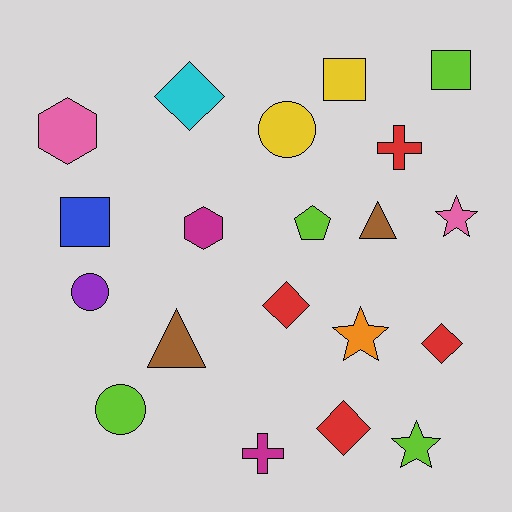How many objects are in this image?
There are 20 objects.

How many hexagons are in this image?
There are 2 hexagons.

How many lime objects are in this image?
There are 4 lime objects.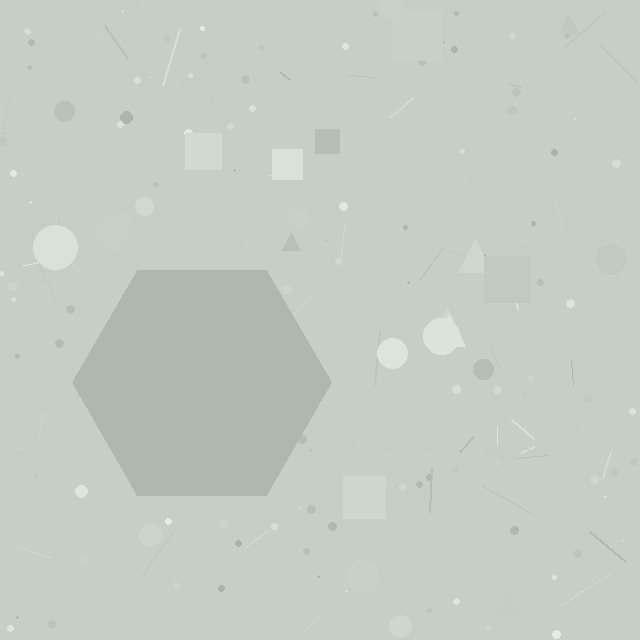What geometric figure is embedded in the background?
A hexagon is embedded in the background.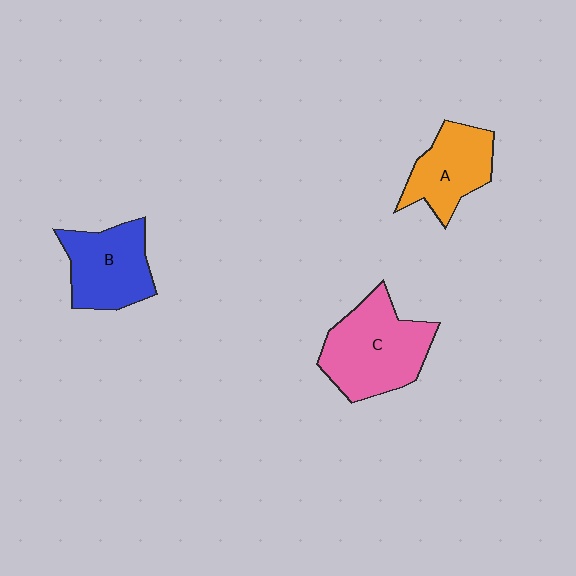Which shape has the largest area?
Shape C (pink).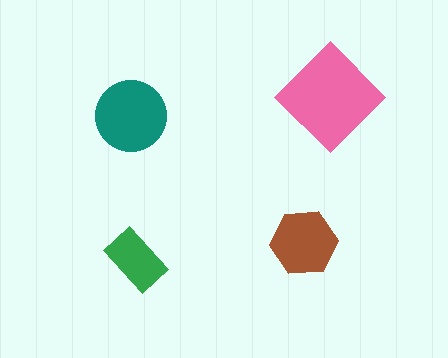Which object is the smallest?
The green rectangle.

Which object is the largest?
The pink diamond.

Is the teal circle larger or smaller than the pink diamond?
Smaller.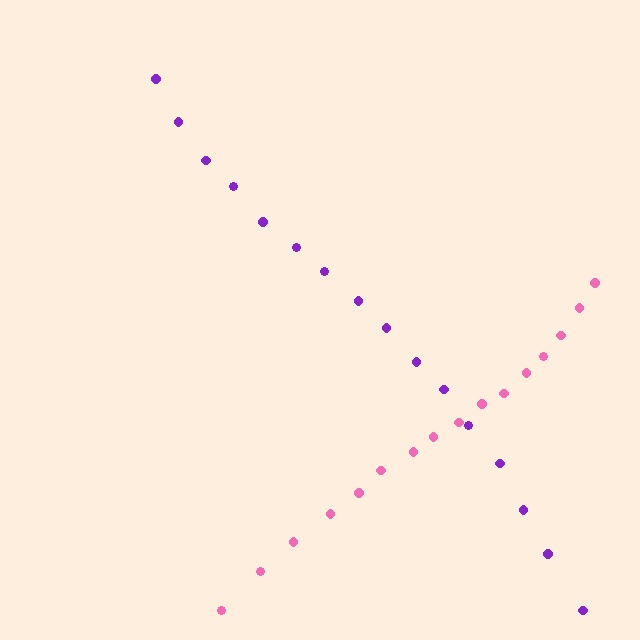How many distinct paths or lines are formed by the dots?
There are 2 distinct paths.